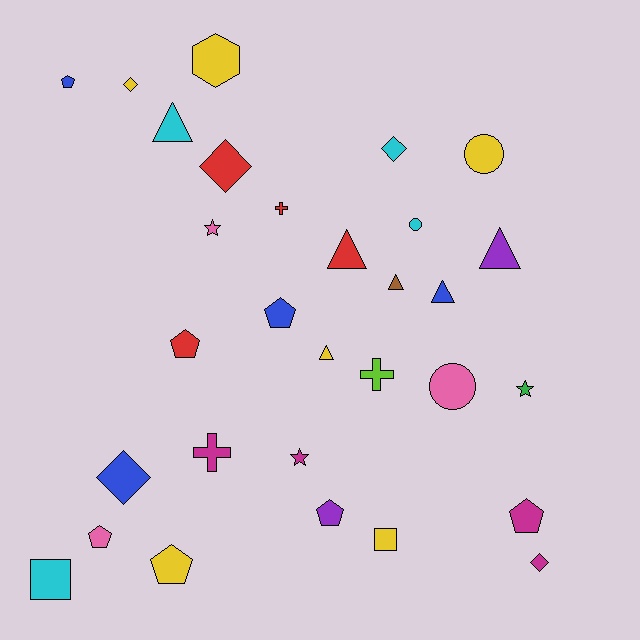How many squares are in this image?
There are 2 squares.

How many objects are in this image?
There are 30 objects.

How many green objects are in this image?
There is 1 green object.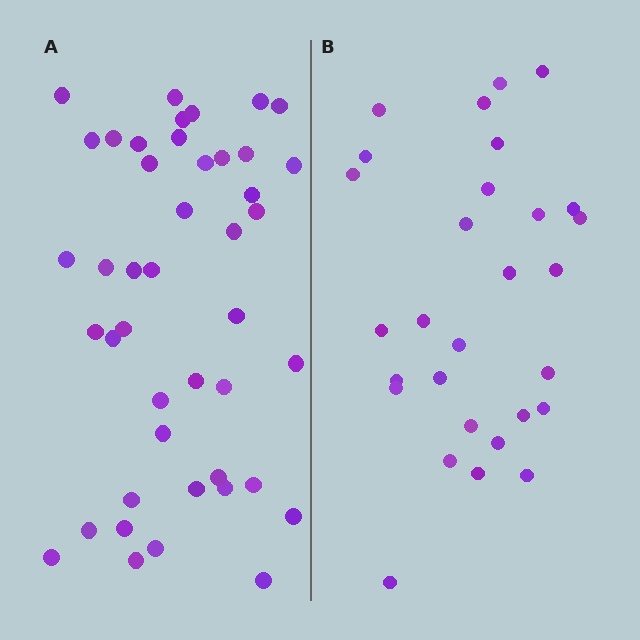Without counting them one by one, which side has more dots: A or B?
Region A (the left region) has more dots.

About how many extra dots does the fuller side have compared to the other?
Region A has approximately 15 more dots than region B.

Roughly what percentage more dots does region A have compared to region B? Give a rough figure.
About 50% more.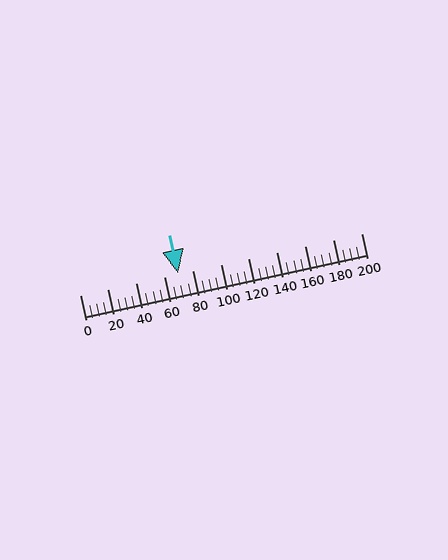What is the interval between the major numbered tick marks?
The major tick marks are spaced 20 units apart.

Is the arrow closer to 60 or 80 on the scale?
The arrow is closer to 80.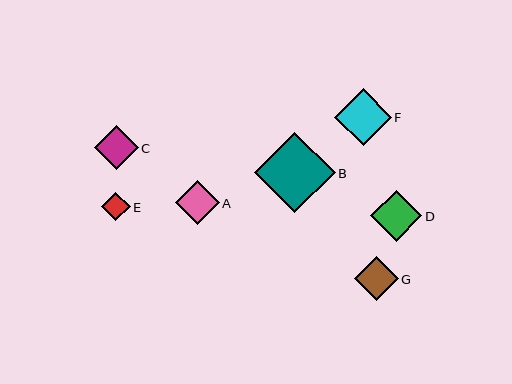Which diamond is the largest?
Diamond B is the largest with a size of approximately 81 pixels.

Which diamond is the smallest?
Diamond E is the smallest with a size of approximately 29 pixels.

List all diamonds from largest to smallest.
From largest to smallest: B, F, D, A, C, G, E.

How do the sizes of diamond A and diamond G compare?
Diamond A and diamond G are approximately the same size.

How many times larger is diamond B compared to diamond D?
Diamond B is approximately 1.6 times the size of diamond D.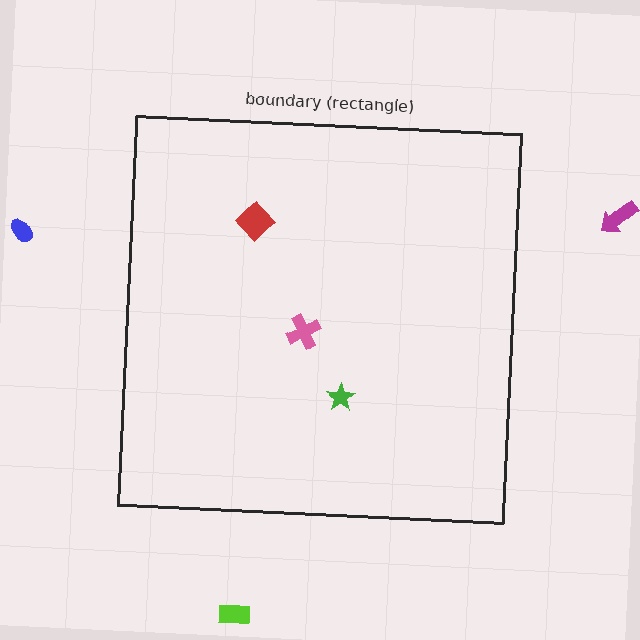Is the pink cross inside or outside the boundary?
Inside.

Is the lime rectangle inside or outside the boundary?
Outside.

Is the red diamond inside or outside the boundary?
Inside.